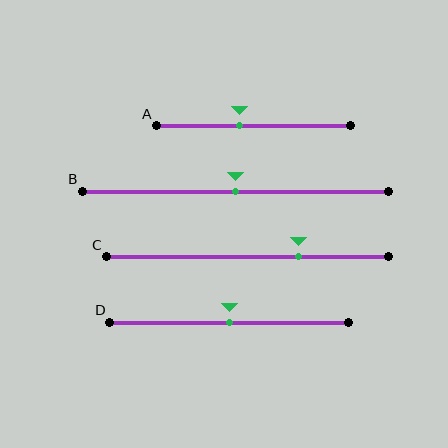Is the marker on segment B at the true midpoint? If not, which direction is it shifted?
Yes, the marker on segment B is at the true midpoint.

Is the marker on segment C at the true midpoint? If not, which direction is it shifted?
No, the marker on segment C is shifted to the right by about 18% of the segment length.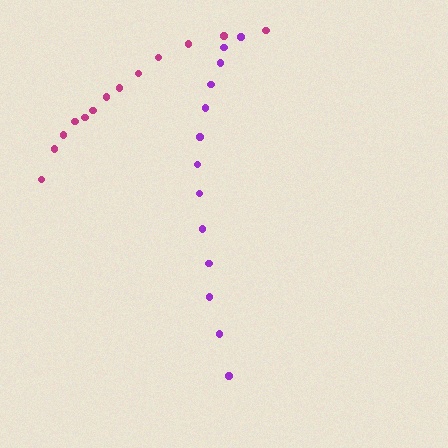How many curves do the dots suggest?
There are 2 distinct paths.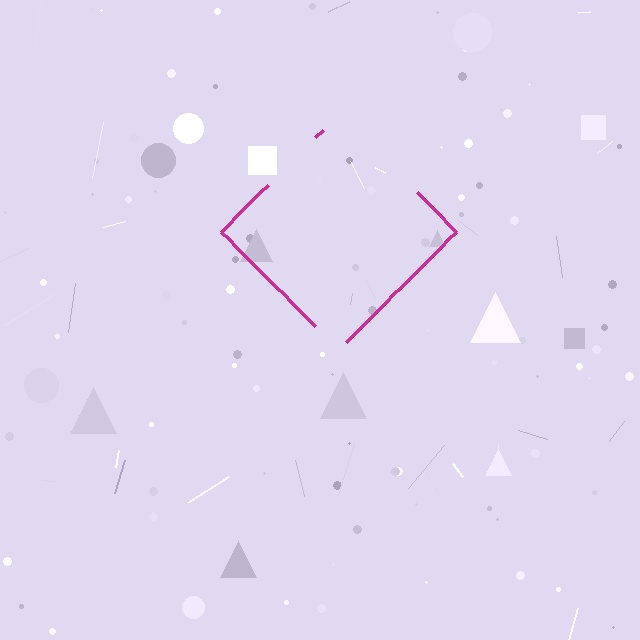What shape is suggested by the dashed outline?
The dashed outline suggests a diamond.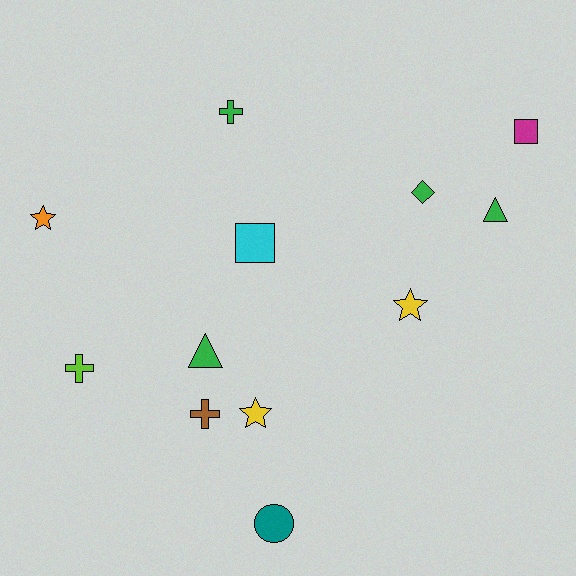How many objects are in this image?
There are 12 objects.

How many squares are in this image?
There are 2 squares.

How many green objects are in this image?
There are 4 green objects.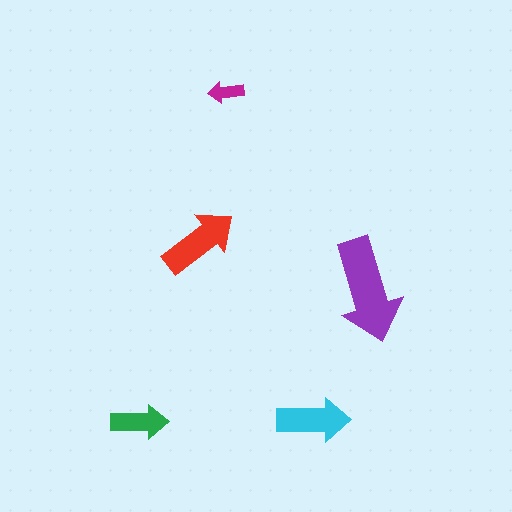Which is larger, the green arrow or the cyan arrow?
The cyan one.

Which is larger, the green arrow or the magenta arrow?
The green one.